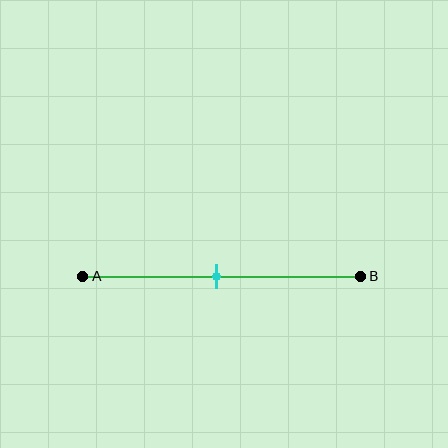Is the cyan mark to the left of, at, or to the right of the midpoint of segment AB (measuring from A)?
The cyan mark is approximately at the midpoint of segment AB.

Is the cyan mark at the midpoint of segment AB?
Yes, the mark is approximately at the midpoint.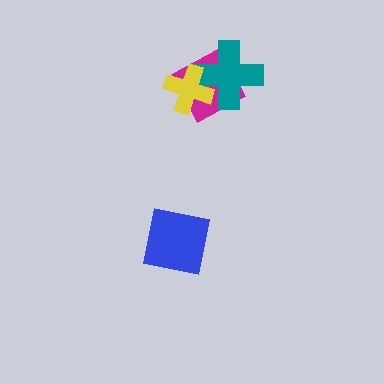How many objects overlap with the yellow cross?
2 objects overlap with the yellow cross.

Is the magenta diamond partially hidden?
Yes, it is partially covered by another shape.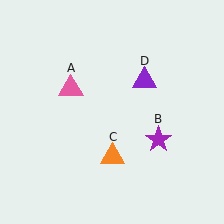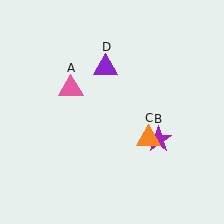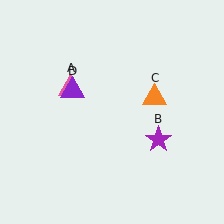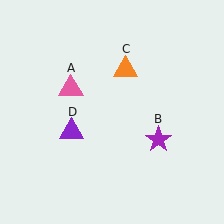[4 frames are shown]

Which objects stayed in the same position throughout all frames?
Pink triangle (object A) and purple star (object B) remained stationary.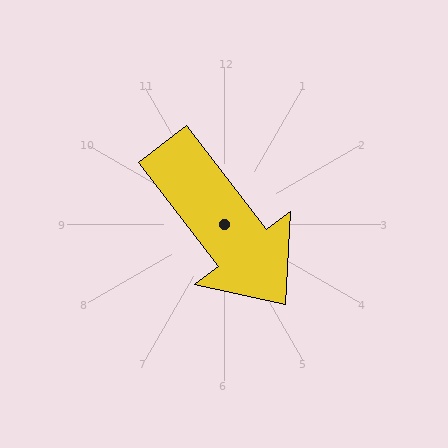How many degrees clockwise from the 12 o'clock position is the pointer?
Approximately 142 degrees.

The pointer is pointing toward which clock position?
Roughly 5 o'clock.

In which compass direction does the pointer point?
Southeast.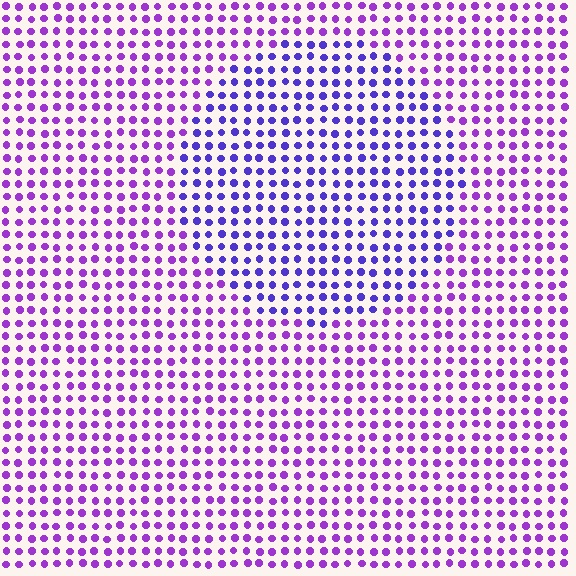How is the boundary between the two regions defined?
The boundary is defined purely by a slight shift in hue (about 31 degrees). Spacing, size, and orientation are identical on both sides.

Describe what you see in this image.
The image is filled with small purple elements in a uniform arrangement. A circle-shaped region is visible where the elements are tinted to a slightly different hue, forming a subtle color boundary.